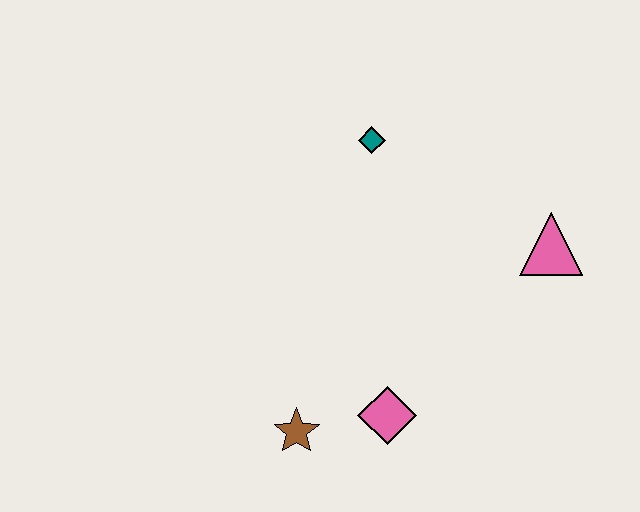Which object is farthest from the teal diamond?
The brown star is farthest from the teal diamond.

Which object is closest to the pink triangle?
The teal diamond is closest to the pink triangle.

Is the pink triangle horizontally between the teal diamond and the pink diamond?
No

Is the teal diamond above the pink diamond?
Yes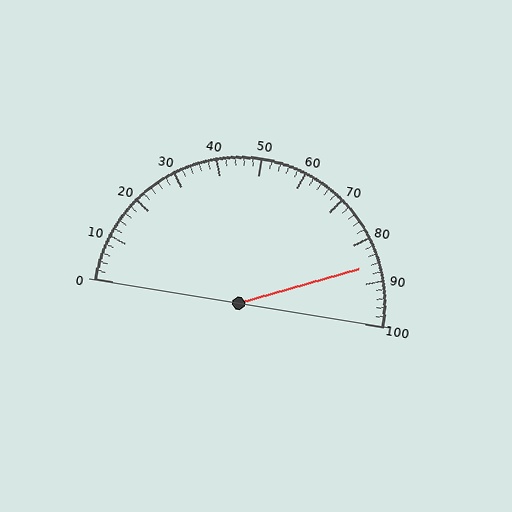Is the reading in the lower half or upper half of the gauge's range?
The reading is in the upper half of the range (0 to 100).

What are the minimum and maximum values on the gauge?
The gauge ranges from 0 to 100.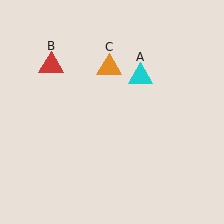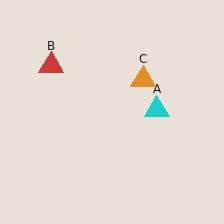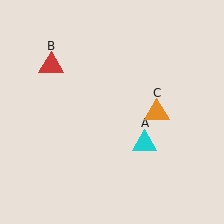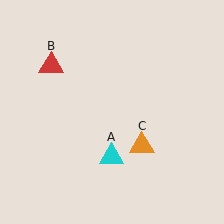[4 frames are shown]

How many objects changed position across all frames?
2 objects changed position: cyan triangle (object A), orange triangle (object C).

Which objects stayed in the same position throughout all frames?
Red triangle (object B) remained stationary.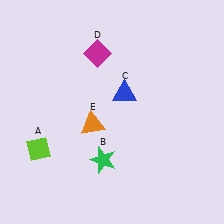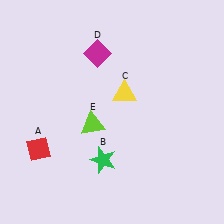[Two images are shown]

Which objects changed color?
A changed from lime to red. C changed from blue to yellow. E changed from orange to lime.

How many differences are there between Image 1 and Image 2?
There are 3 differences between the two images.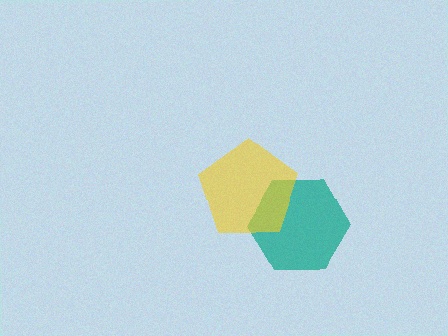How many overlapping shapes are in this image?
There are 2 overlapping shapes in the image.